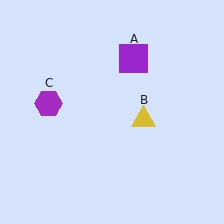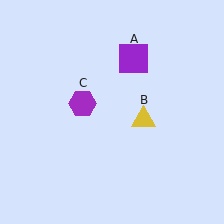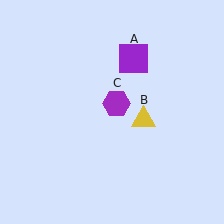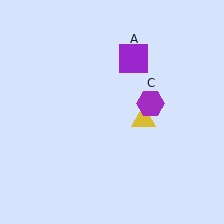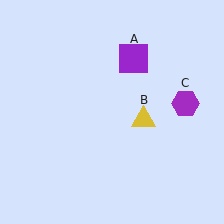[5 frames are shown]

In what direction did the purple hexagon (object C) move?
The purple hexagon (object C) moved right.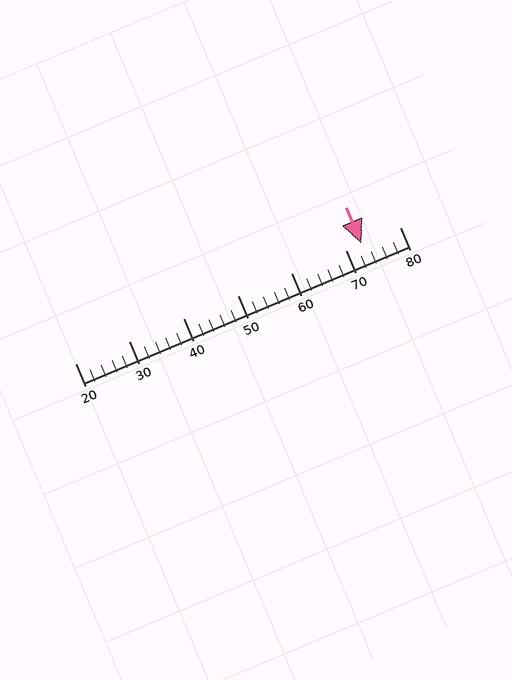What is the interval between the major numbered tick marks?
The major tick marks are spaced 10 units apart.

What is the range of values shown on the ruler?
The ruler shows values from 20 to 80.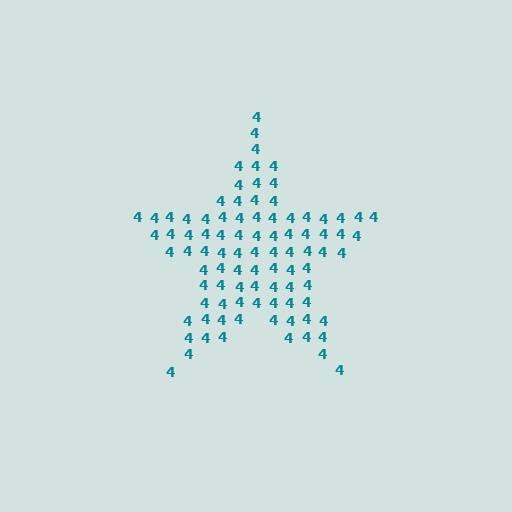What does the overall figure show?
The overall figure shows a star.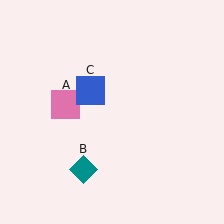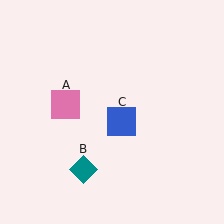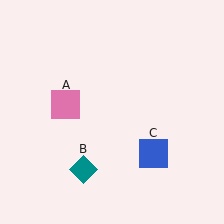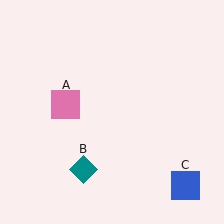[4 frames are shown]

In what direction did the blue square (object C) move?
The blue square (object C) moved down and to the right.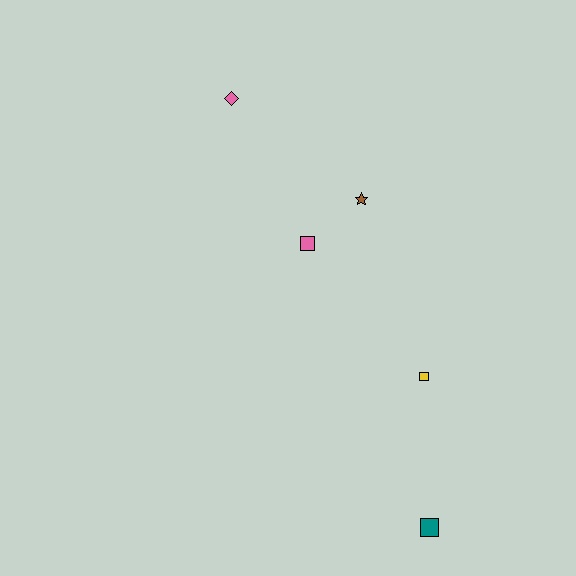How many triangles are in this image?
There are no triangles.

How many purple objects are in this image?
There are no purple objects.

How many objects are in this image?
There are 5 objects.